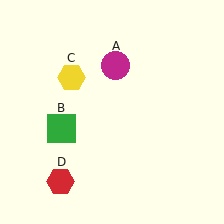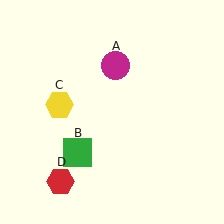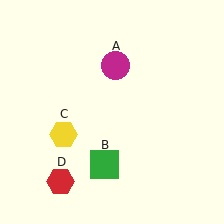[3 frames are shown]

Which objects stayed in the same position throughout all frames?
Magenta circle (object A) and red hexagon (object D) remained stationary.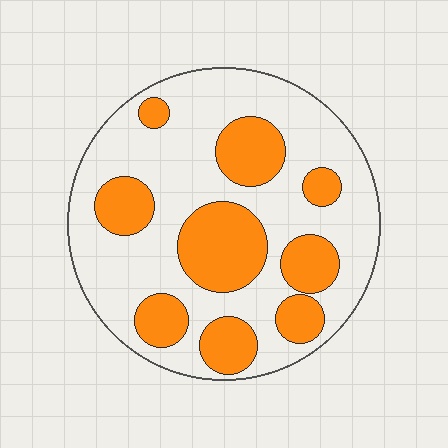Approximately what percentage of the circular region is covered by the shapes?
Approximately 35%.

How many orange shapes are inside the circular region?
9.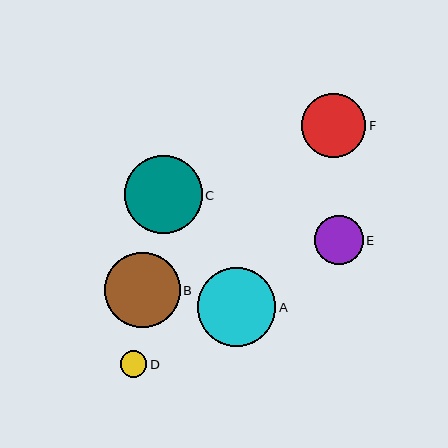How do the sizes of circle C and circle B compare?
Circle C and circle B are approximately the same size.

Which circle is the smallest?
Circle D is the smallest with a size of approximately 27 pixels.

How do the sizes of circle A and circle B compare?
Circle A and circle B are approximately the same size.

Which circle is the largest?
Circle A is the largest with a size of approximately 78 pixels.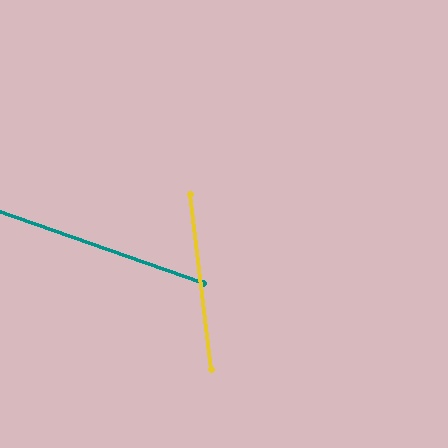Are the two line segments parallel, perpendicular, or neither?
Neither parallel nor perpendicular — they differ by about 64°.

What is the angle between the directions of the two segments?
Approximately 64 degrees.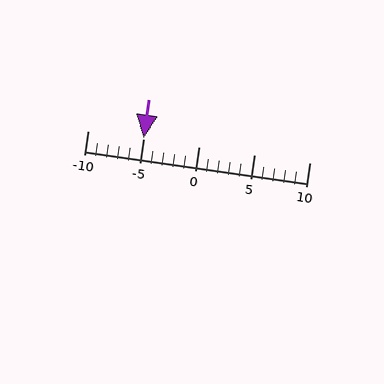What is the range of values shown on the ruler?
The ruler shows values from -10 to 10.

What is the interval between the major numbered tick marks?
The major tick marks are spaced 5 units apart.